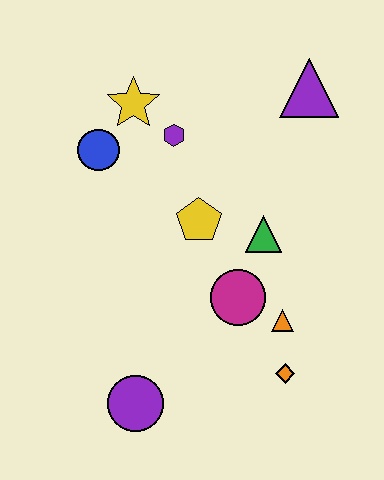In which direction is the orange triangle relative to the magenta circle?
The orange triangle is to the right of the magenta circle.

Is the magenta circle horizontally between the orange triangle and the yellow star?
Yes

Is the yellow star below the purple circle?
No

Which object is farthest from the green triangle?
The purple circle is farthest from the green triangle.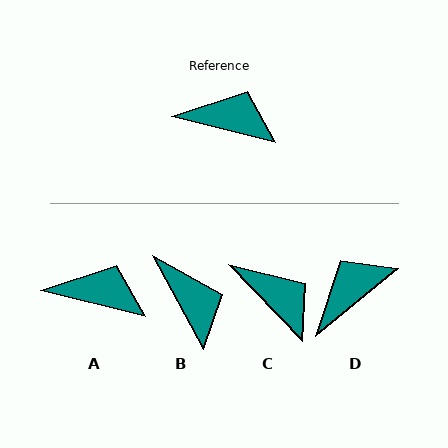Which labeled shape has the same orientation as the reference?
A.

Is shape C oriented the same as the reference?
No, it is off by about 32 degrees.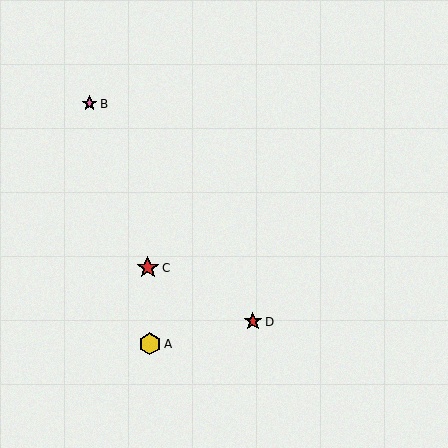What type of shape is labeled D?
Shape D is a red star.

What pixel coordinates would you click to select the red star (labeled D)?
Click at (253, 322) to select the red star D.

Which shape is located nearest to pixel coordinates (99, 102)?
The pink star (labeled B) at (90, 104) is nearest to that location.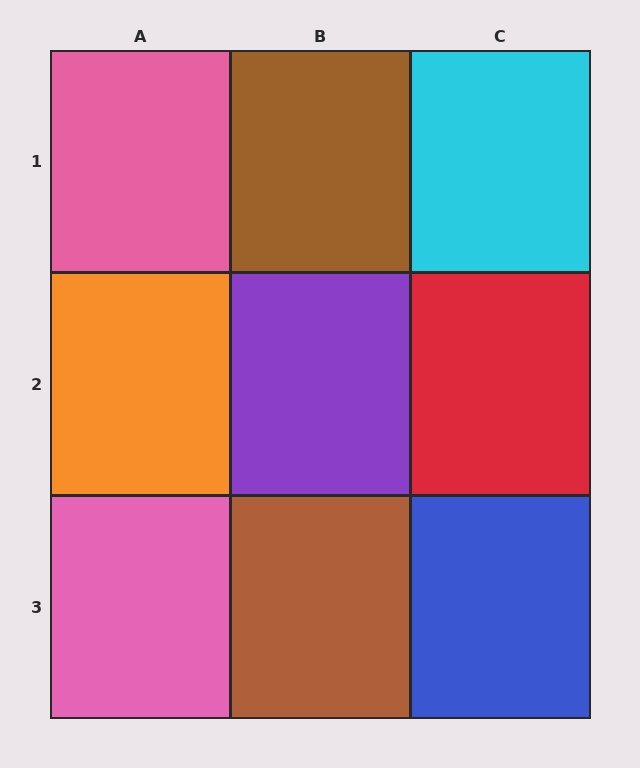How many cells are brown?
2 cells are brown.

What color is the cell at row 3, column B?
Brown.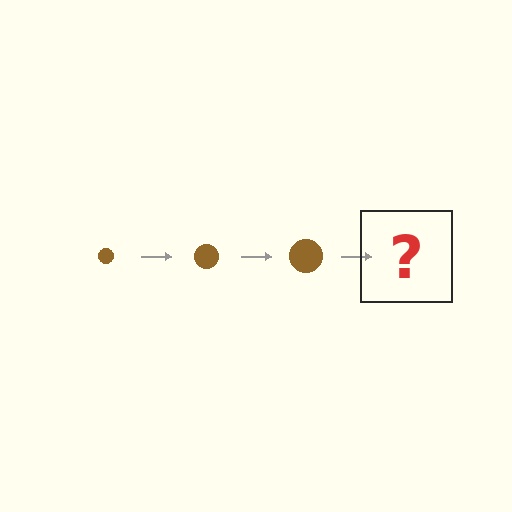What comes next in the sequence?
The next element should be a brown circle, larger than the previous one.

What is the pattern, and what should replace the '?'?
The pattern is that the circle gets progressively larger each step. The '?' should be a brown circle, larger than the previous one.